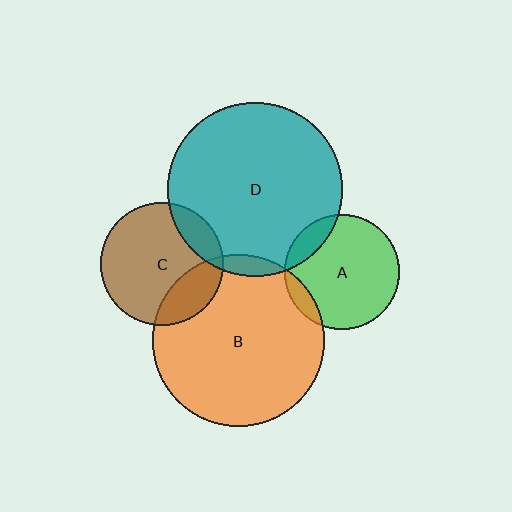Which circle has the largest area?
Circle D (teal).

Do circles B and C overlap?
Yes.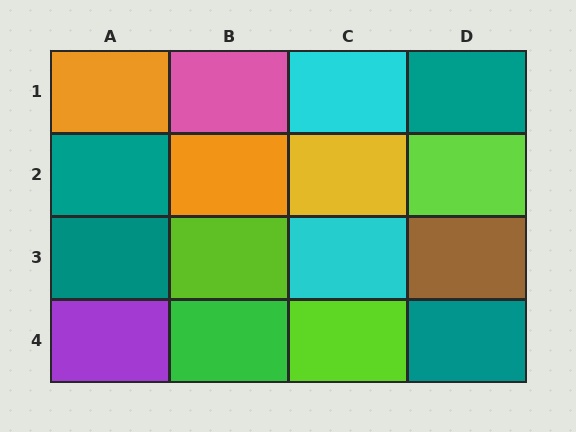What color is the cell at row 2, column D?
Lime.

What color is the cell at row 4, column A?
Purple.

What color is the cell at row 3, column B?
Lime.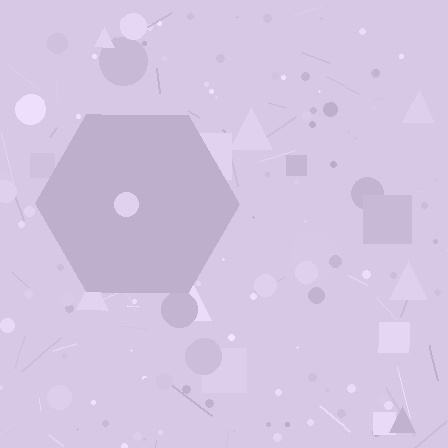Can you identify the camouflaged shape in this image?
The camouflaged shape is a hexagon.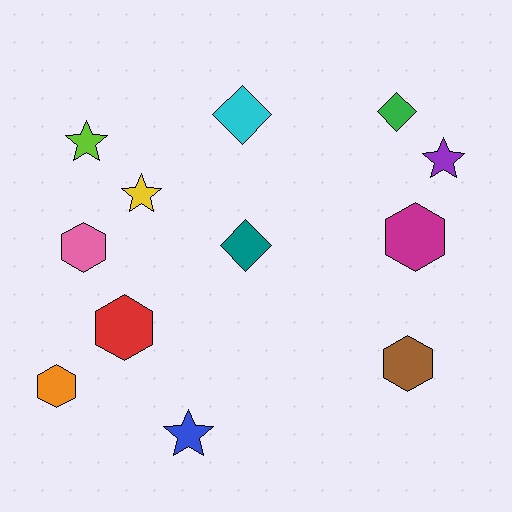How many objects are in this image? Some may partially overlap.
There are 12 objects.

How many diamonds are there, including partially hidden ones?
There are 3 diamonds.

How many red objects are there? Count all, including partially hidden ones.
There is 1 red object.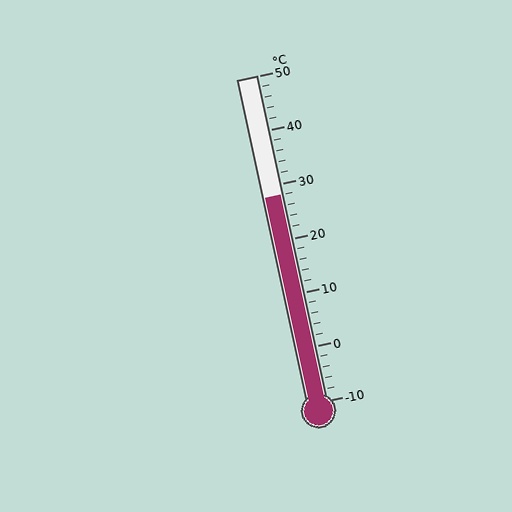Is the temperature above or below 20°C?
The temperature is above 20°C.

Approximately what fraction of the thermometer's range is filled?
The thermometer is filled to approximately 65% of its range.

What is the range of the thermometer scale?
The thermometer scale ranges from -10°C to 50°C.